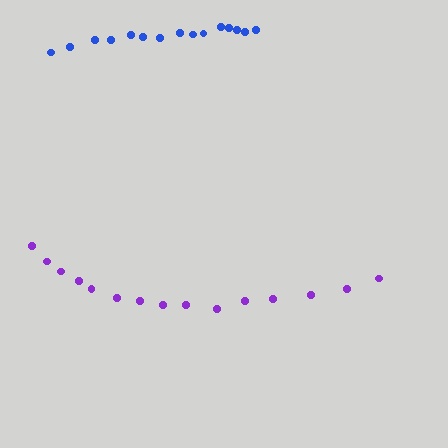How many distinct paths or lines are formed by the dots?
There are 2 distinct paths.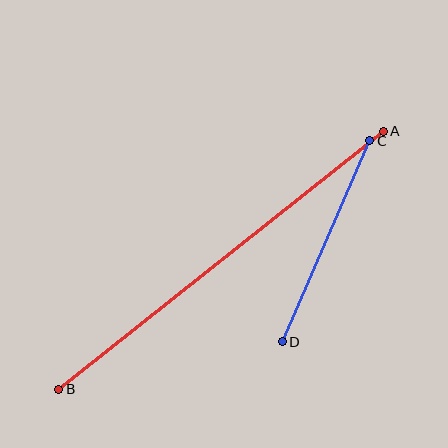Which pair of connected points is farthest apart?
Points A and B are farthest apart.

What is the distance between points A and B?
The distance is approximately 414 pixels.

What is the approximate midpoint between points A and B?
The midpoint is at approximately (221, 260) pixels.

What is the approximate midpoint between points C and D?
The midpoint is at approximately (326, 241) pixels.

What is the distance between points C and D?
The distance is approximately 219 pixels.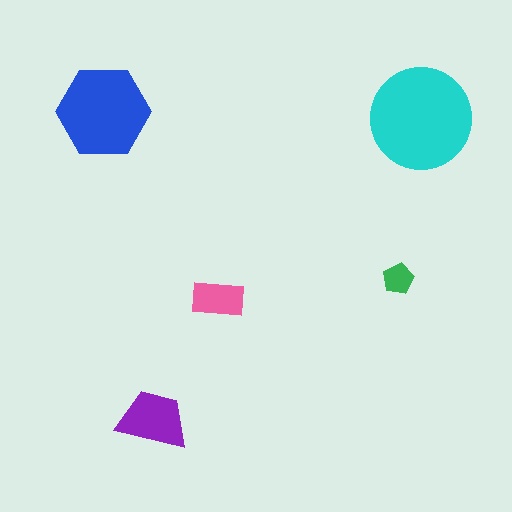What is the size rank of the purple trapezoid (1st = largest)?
3rd.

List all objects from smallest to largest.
The green pentagon, the pink rectangle, the purple trapezoid, the blue hexagon, the cyan circle.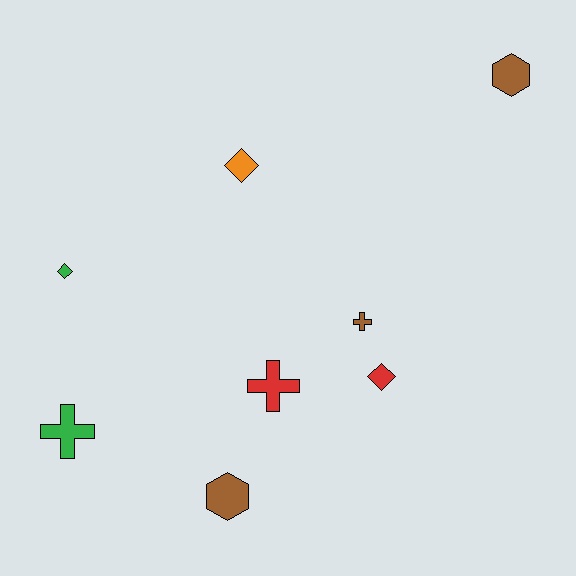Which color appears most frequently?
Brown, with 3 objects.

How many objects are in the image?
There are 8 objects.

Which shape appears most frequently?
Diamond, with 3 objects.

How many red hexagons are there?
There are no red hexagons.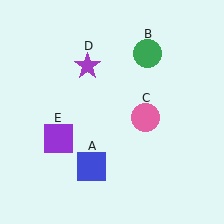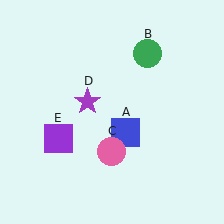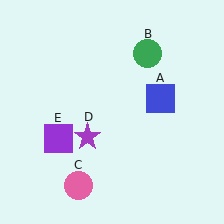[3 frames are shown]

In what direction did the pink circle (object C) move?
The pink circle (object C) moved down and to the left.